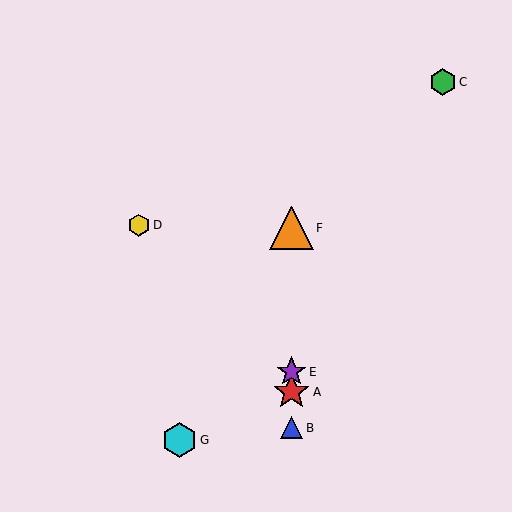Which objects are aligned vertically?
Objects A, B, E, F are aligned vertically.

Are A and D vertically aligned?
No, A is at x≈292 and D is at x≈139.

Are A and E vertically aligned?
Yes, both are at x≈292.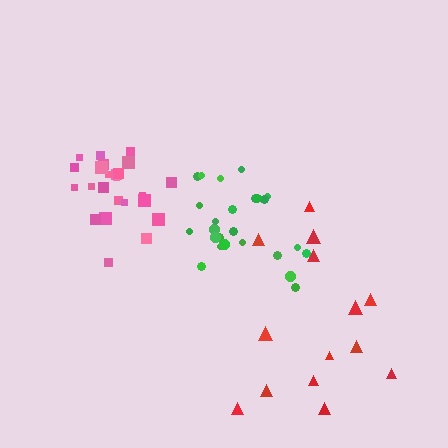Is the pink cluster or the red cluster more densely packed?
Pink.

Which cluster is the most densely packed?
Pink.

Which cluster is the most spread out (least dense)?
Red.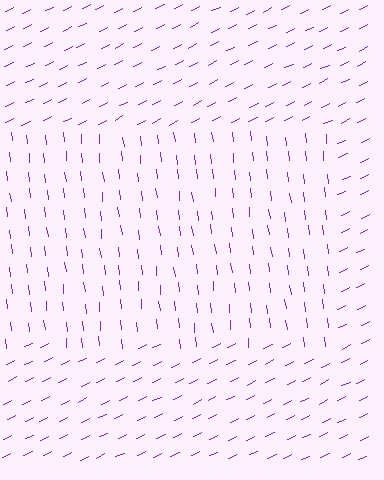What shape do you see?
I see a rectangle.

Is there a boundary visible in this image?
Yes, there is a texture boundary formed by a change in line orientation.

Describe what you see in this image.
The image is filled with small purple line segments. A rectangle region in the image has lines oriented differently from the surrounding lines, creating a visible texture boundary.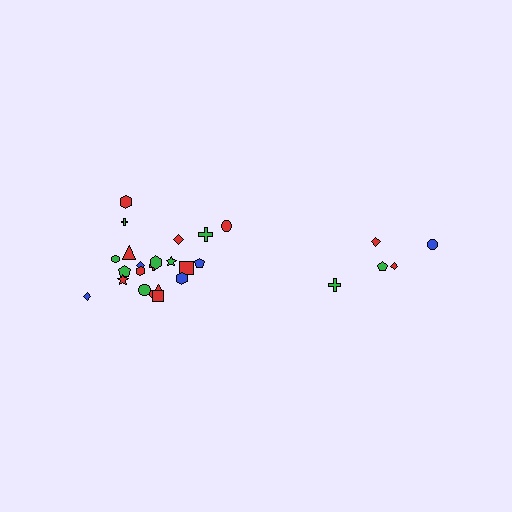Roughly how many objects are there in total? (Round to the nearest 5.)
Roughly 25 objects in total.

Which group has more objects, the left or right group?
The left group.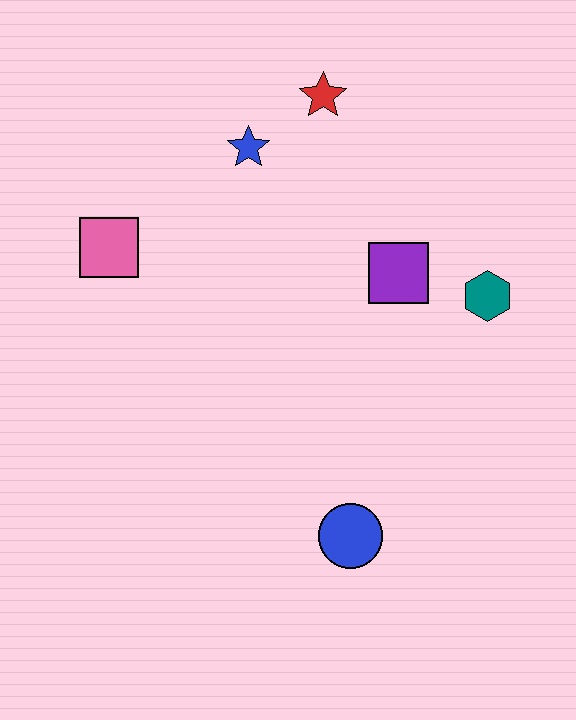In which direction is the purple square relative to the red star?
The purple square is below the red star.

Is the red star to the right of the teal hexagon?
No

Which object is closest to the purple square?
The teal hexagon is closest to the purple square.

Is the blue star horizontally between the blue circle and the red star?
No